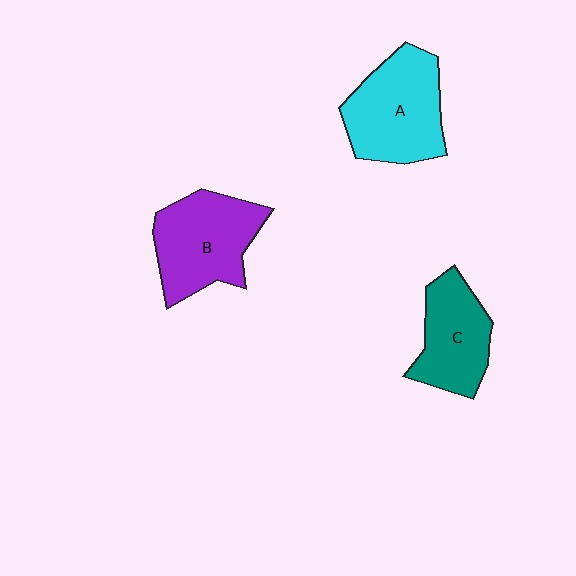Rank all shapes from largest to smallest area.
From largest to smallest: A (cyan), B (purple), C (teal).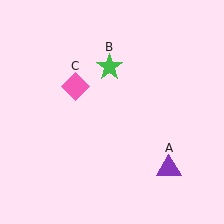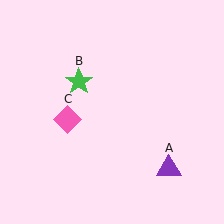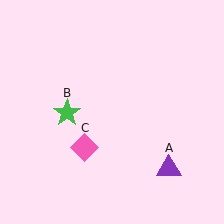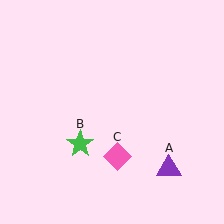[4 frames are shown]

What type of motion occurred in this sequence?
The green star (object B), pink diamond (object C) rotated counterclockwise around the center of the scene.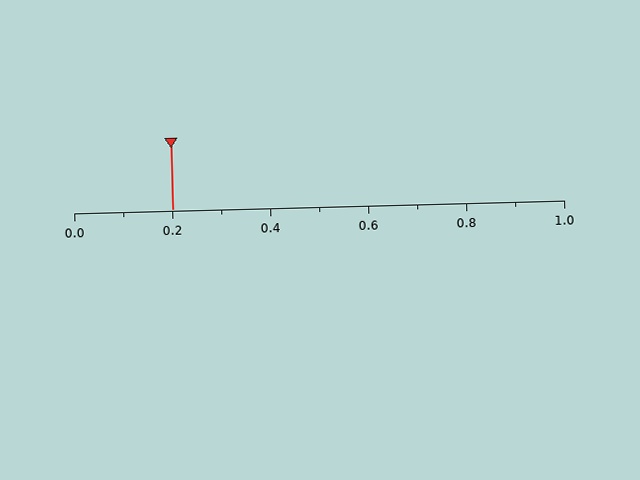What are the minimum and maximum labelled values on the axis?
The axis runs from 0.0 to 1.0.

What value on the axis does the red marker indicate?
The marker indicates approximately 0.2.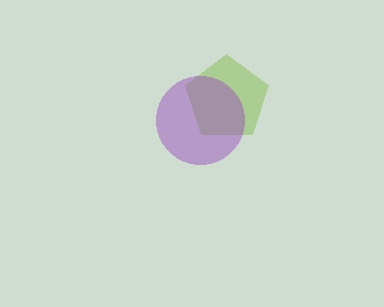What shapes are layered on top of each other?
The layered shapes are: a lime pentagon, a purple circle.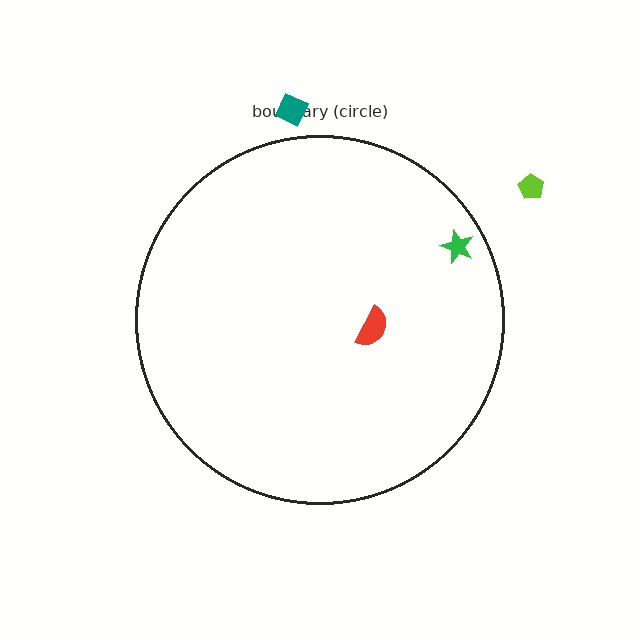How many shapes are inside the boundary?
2 inside, 2 outside.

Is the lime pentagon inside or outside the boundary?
Outside.